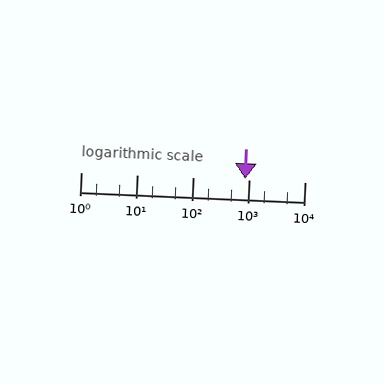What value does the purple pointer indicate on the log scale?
The pointer indicates approximately 880.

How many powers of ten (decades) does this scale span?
The scale spans 4 decades, from 1 to 10000.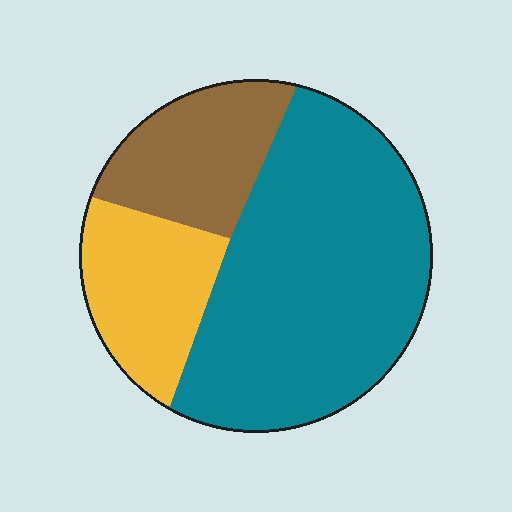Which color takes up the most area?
Teal, at roughly 60%.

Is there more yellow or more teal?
Teal.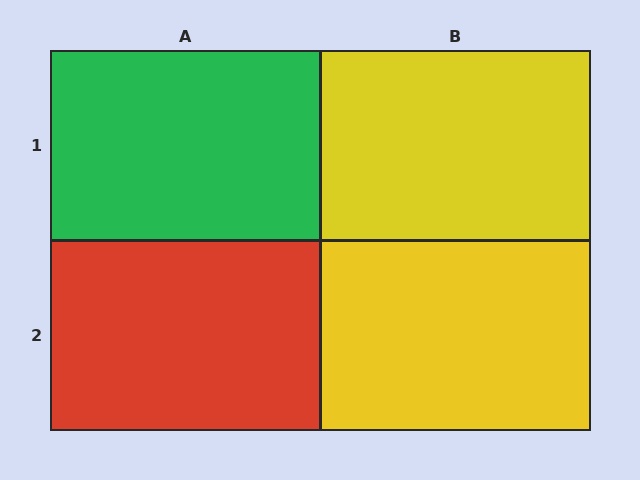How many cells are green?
1 cell is green.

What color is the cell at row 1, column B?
Yellow.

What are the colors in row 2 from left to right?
Red, yellow.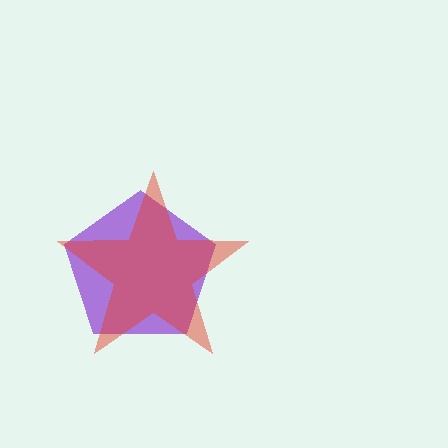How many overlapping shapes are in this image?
There are 2 overlapping shapes in the image.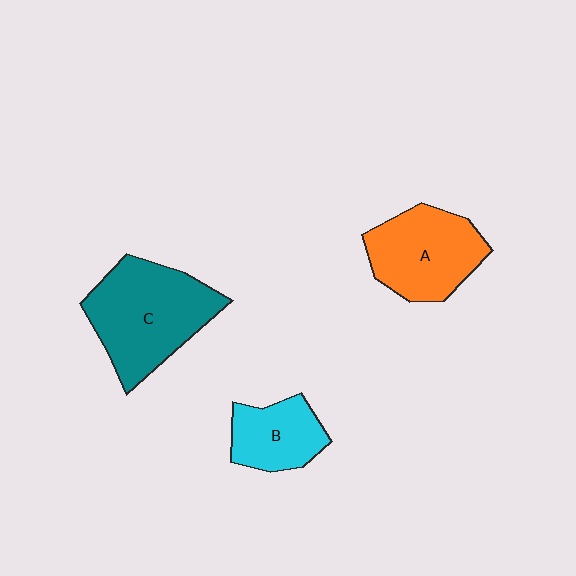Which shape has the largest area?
Shape C (teal).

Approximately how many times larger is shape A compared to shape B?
Approximately 1.5 times.